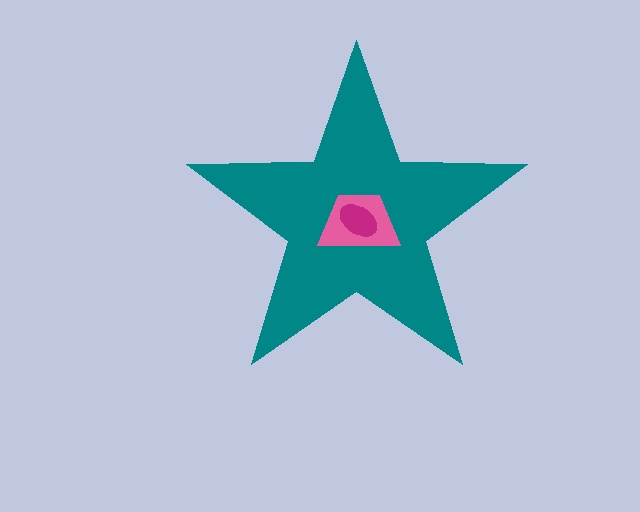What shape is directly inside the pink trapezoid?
The magenta ellipse.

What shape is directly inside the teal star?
The pink trapezoid.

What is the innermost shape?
The magenta ellipse.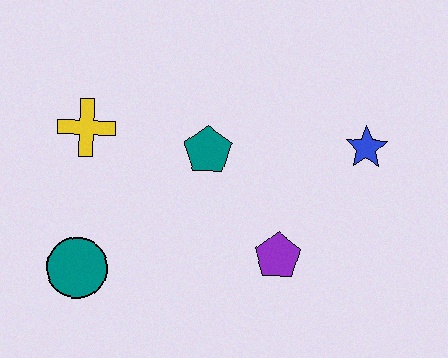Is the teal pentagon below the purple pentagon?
No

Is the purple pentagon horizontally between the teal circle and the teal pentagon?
No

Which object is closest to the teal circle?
The yellow cross is closest to the teal circle.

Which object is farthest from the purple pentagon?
The yellow cross is farthest from the purple pentagon.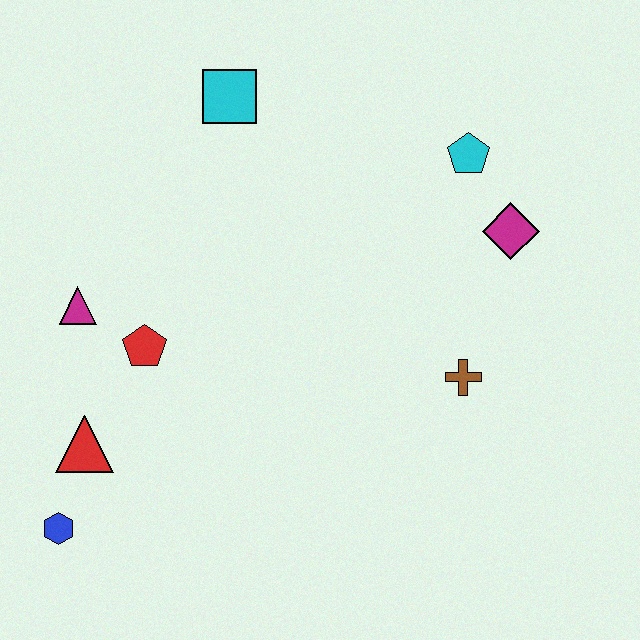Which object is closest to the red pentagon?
The magenta triangle is closest to the red pentagon.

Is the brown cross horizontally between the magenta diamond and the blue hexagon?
Yes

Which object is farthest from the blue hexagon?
The cyan pentagon is farthest from the blue hexagon.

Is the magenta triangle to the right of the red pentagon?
No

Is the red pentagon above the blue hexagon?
Yes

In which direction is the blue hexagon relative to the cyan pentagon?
The blue hexagon is to the left of the cyan pentagon.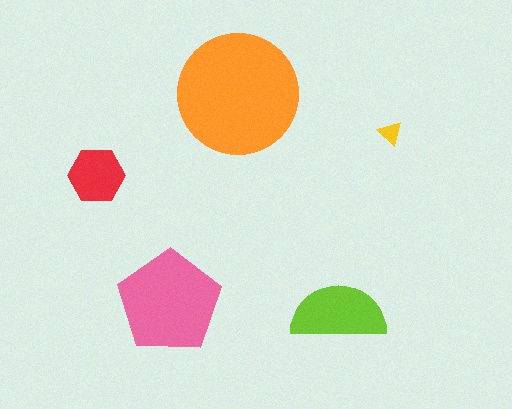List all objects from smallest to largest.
The yellow triangle, the red hexagon, the lime semicircle, the pink pentagon, the orange circle.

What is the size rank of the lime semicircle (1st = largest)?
3rd.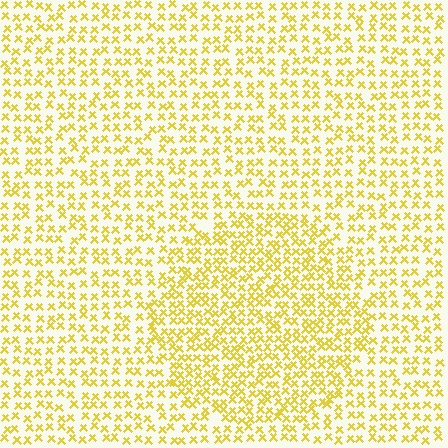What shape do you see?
I see a circle.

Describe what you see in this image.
The image contains small yellow elements arranged at two different densities. A circle-shaped region is visible where the elements are more densely packed than the surrounding area.